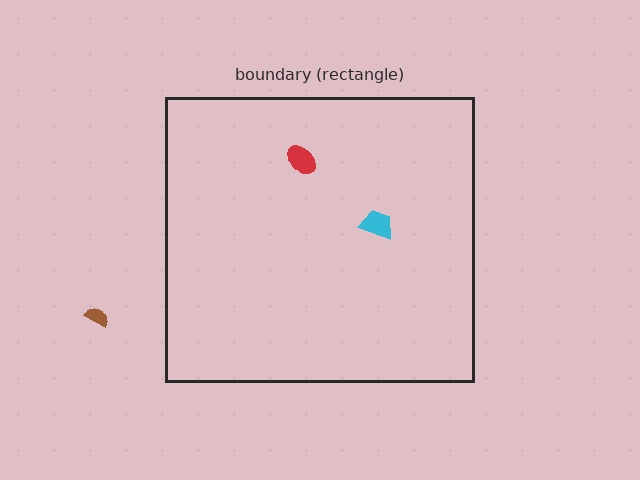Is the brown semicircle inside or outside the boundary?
Outside.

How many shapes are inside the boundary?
2 inside, 1 outside.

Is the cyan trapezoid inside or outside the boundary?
Inside.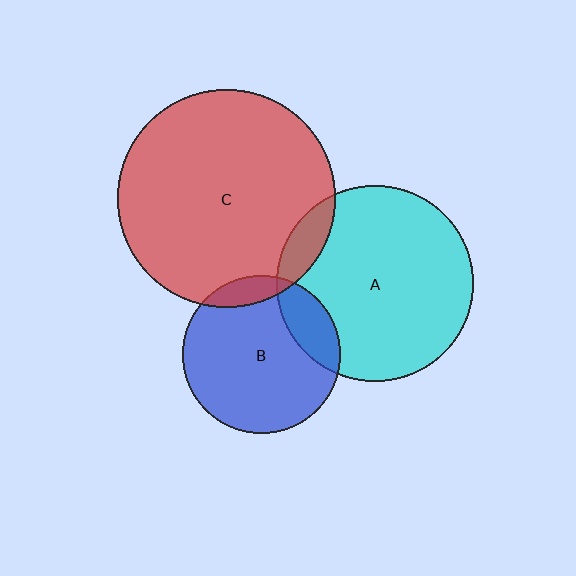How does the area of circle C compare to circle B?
Approximately 1.9 times.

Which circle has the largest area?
Circle C (red).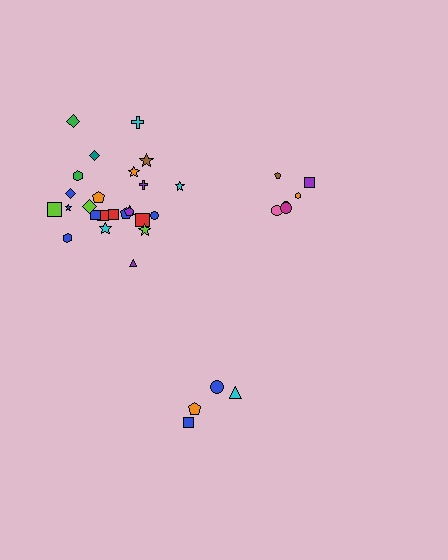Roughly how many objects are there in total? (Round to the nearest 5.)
Roughly 35 objects in total.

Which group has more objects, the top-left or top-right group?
The top-left group.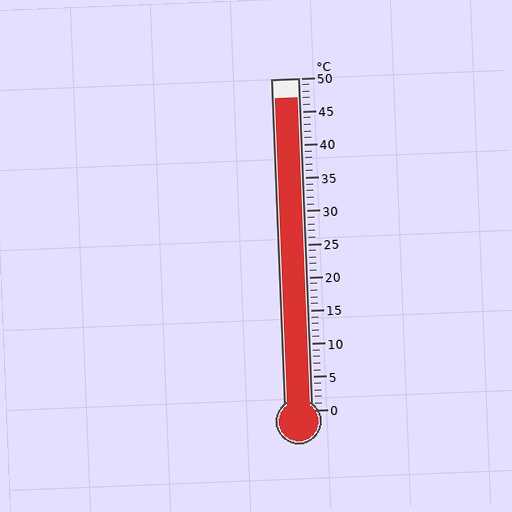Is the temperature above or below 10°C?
The temperature is above 10°C.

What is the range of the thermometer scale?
The thermometer scale ranges from 0°C to 50°C.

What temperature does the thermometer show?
The thermometer shows approximately 47°C.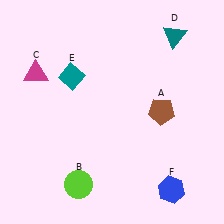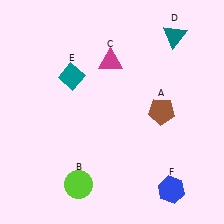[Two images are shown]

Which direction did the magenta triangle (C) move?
The magenta triangle (C) moved right.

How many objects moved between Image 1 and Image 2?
1 object moved between the two images.